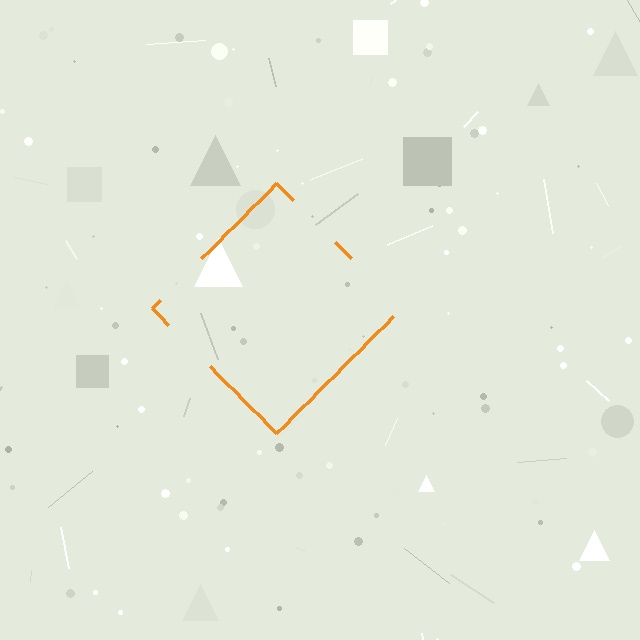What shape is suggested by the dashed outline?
The dashed outline suggests a diamond.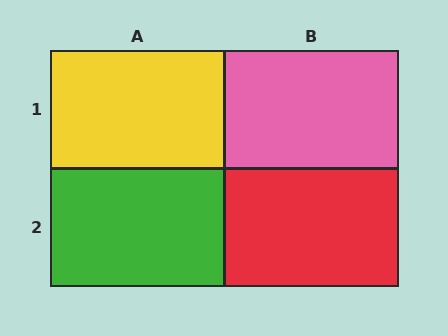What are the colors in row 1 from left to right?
Yellow, pink.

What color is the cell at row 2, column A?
Green.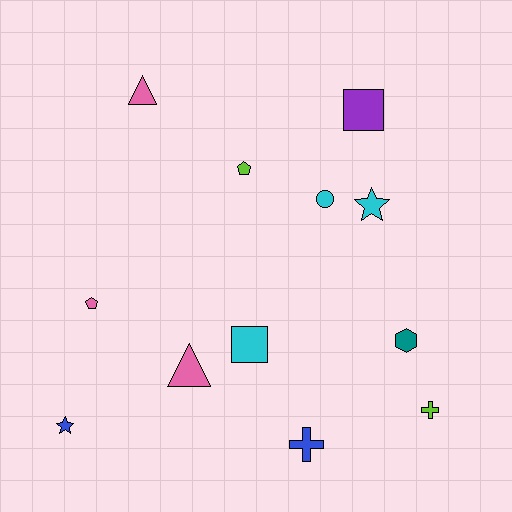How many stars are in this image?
There are 2 stars.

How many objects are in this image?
There are 12 objects.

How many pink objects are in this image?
There are 3 pink objects.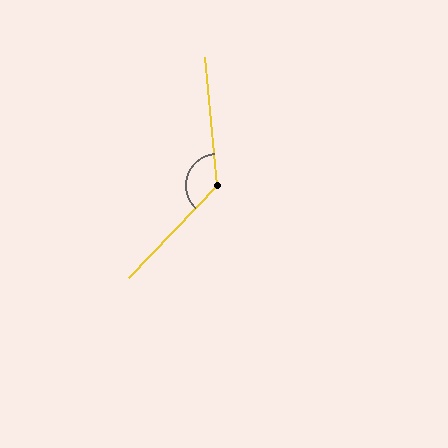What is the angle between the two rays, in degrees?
Approximately 131 degrees.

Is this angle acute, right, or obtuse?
It is obtuse.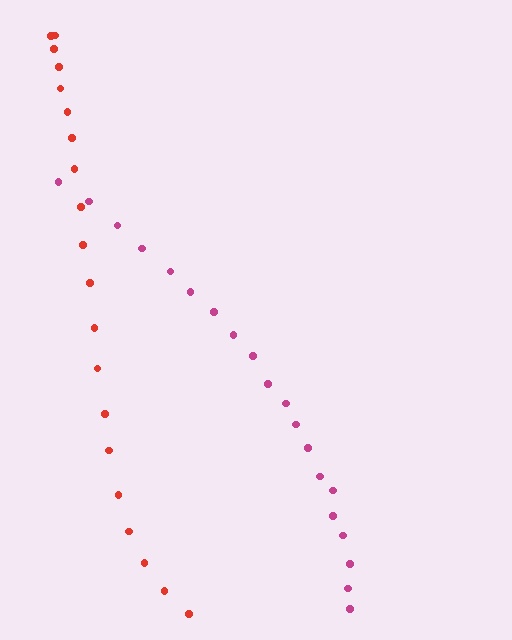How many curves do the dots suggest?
There are 2 distinct paths.